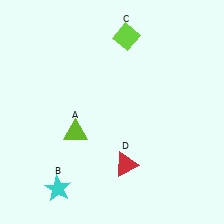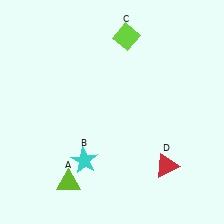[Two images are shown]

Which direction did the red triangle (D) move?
The red triangle (D) moved right.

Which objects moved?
The objects that moved are: the lime triangle (A), the cyan star (B), the red triangle (D).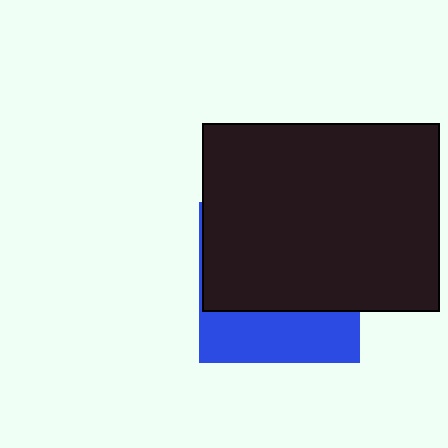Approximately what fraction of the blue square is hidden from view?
Roughly 67% of the blue square is hidden behind the black rectangle.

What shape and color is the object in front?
The object in front is a black rectangle.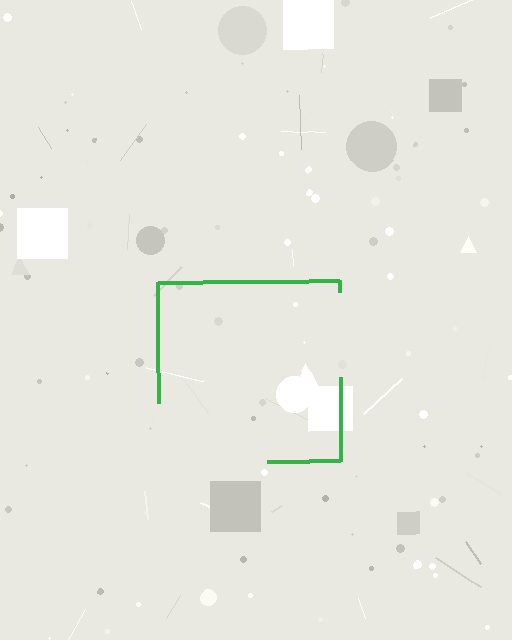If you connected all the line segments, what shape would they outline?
They would outline a square.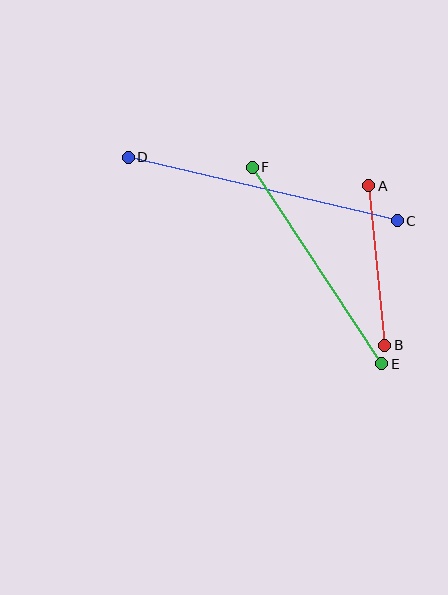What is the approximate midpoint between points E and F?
The midpoint is at approximately (317, 266) pixels.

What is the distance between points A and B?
The distance is approximately 160 pixels.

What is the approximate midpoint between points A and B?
The midpoint is at approximately (377, 265) pixels.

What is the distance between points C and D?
The distance is approximately 277 pixels.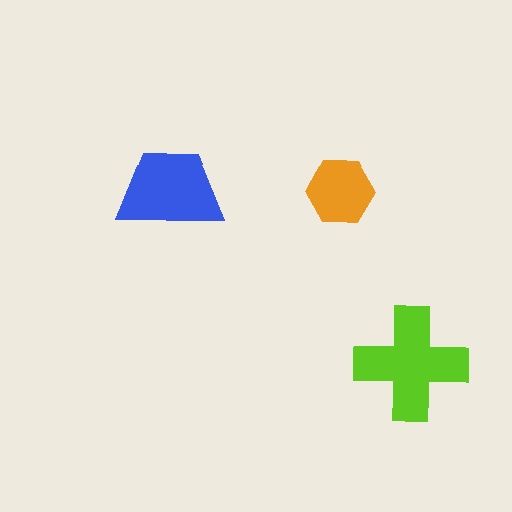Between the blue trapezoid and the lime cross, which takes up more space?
The lime cross.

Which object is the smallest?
The orange hexagon.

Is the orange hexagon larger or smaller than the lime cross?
Smaller.